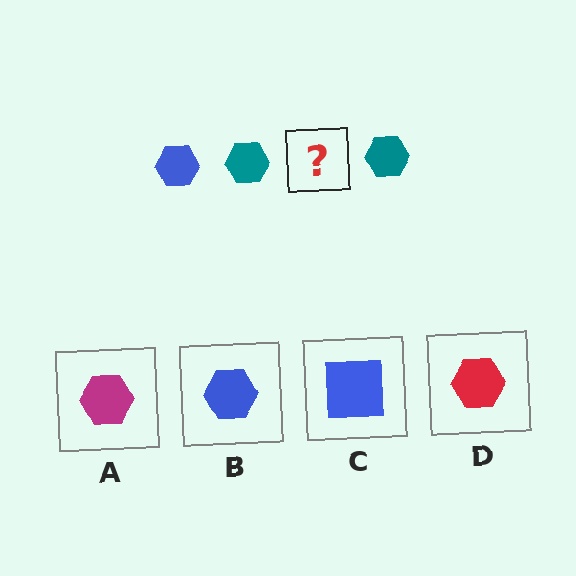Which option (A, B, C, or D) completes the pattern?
B.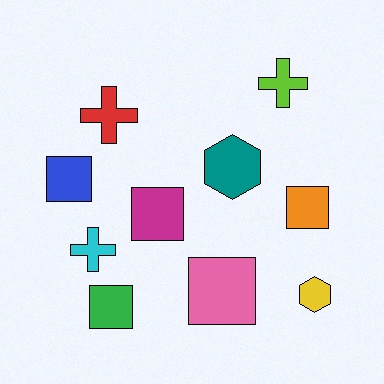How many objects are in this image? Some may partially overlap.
There are 10 objects.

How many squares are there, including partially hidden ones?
There are 5 squares.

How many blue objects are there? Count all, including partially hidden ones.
There is 1 blue object.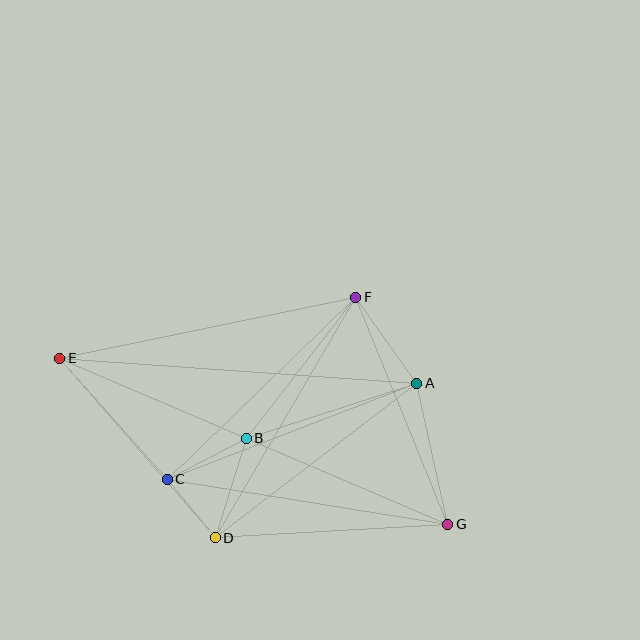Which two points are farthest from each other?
Points E and G are farthest from each other.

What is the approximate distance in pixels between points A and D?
The distance between A and D is approximately 254 pixels.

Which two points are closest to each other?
Points C and D are closest to each other.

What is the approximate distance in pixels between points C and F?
The distance between C and F is approximately 262 pixels.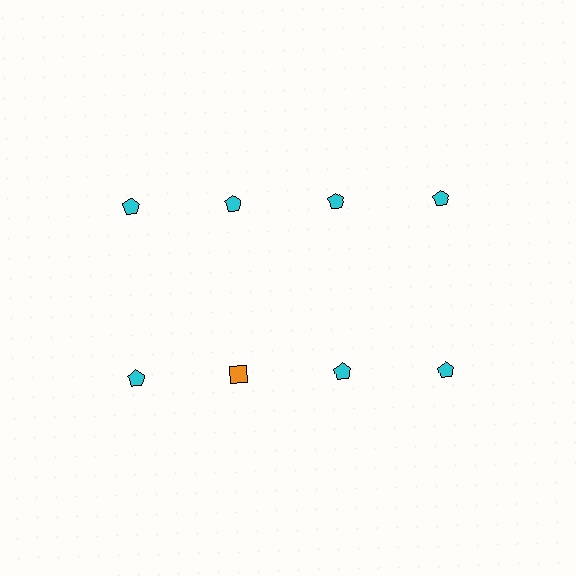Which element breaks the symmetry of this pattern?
The orange square in the second row, second from left column breaks the symmetry. All other shapes are cyan pentagons.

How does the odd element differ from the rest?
It differs in both color (orange instead of cyan) and shape (square instead of pentagon).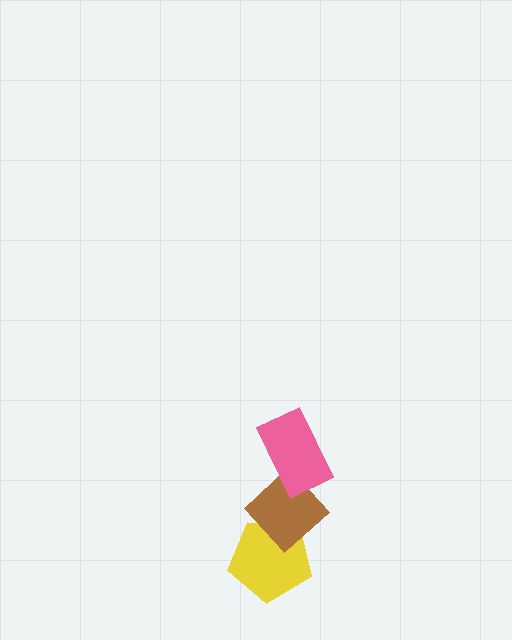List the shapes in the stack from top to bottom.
From top to bottom: the pink rectangle, the brown diamond, the yellow pentagon.